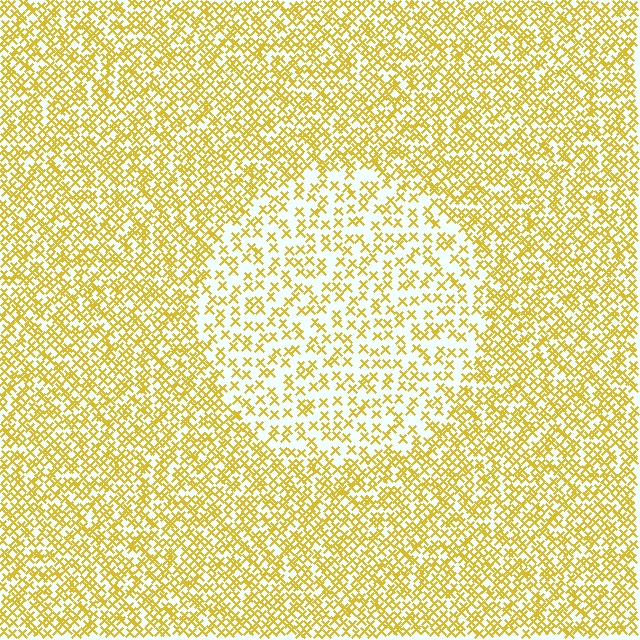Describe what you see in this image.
The image contains small yellow elements arranged at two different densities. A circle-shaped region is visible where the elements are less densely packed than the surrounding area.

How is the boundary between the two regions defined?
The boundary is defined by a change in element density (approximately 2.0x ratio). All elements are the same color, size, and shape.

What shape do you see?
I see a circle.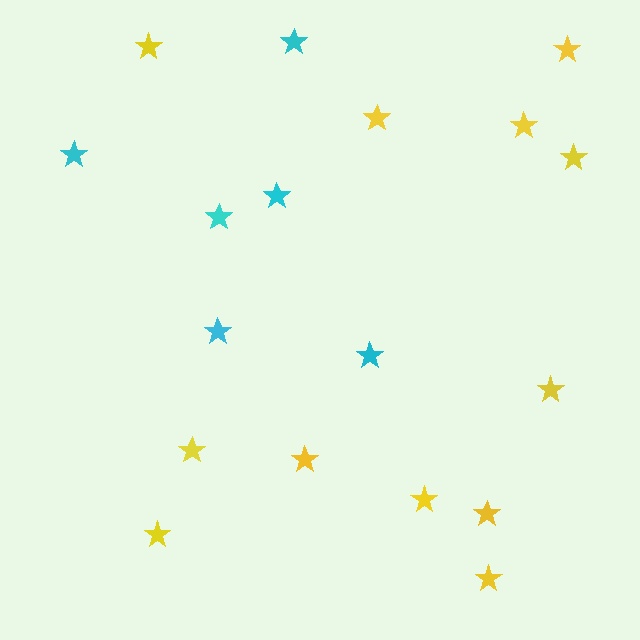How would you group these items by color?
There are 2 groups: one group of yellow stars (12) and one group of cyan stars (6).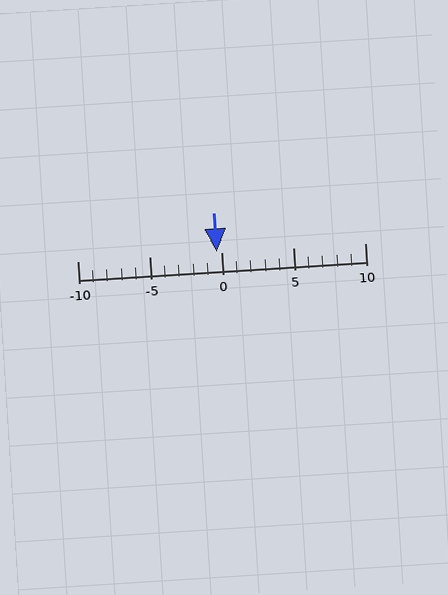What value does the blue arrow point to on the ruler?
The blue arrow points to approximately 0.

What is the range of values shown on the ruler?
The ruler shows values from -10 to 10.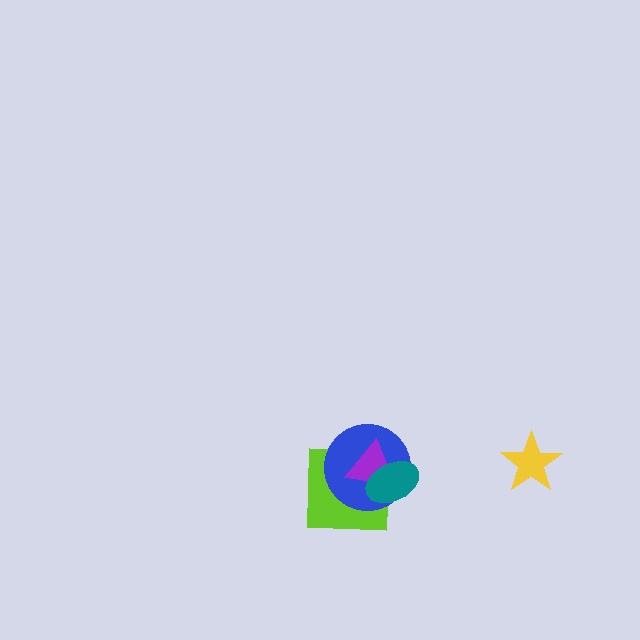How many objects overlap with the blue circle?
3 objects overlap with the blue circle.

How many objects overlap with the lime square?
3 objects overlap with the lime square.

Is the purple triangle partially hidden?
Yes, it is partially covered by another shape.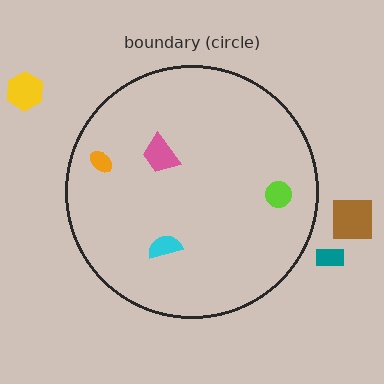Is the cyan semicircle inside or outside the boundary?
Inside.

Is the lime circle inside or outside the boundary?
Inside.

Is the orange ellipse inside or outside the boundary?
Inside.